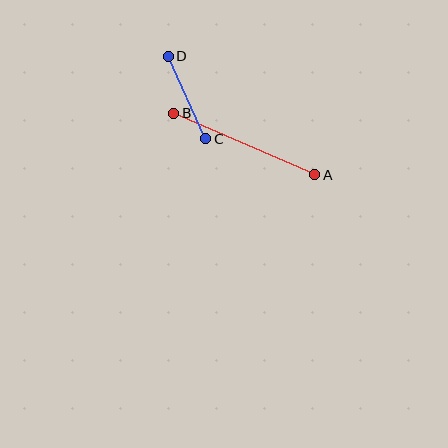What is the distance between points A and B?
The distance is approximately 154 pixels.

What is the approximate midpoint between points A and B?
The midpoint is at approximately (244, 144) pixels.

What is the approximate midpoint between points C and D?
The midpoint is at approximately (187, 98) pixels.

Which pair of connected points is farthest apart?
Points A and B are farthest apart.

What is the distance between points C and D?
The distance is approximately 90 pixels.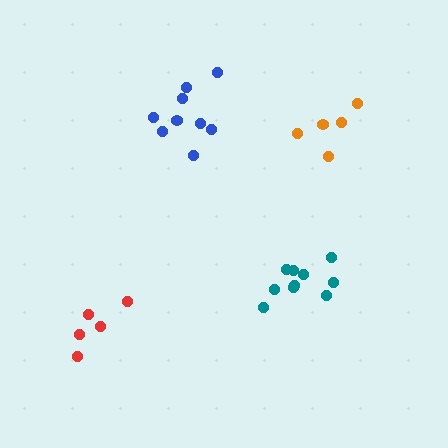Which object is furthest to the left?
The red cluster is leftmost.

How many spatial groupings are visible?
There are 4 spatial groupings.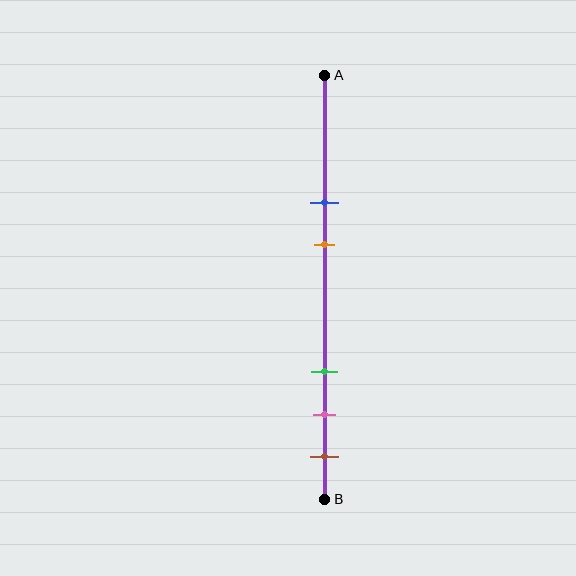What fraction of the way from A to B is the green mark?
The green mark is approximately 70% (0.7) of the way from A to B.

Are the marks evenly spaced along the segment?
No, the marks are not evenly spaced.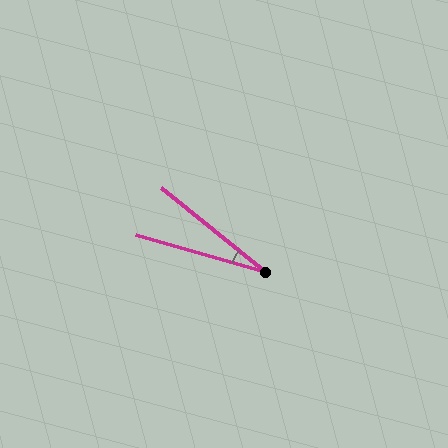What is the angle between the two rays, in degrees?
Approximately 23 degrees.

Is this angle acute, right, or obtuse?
It is acute.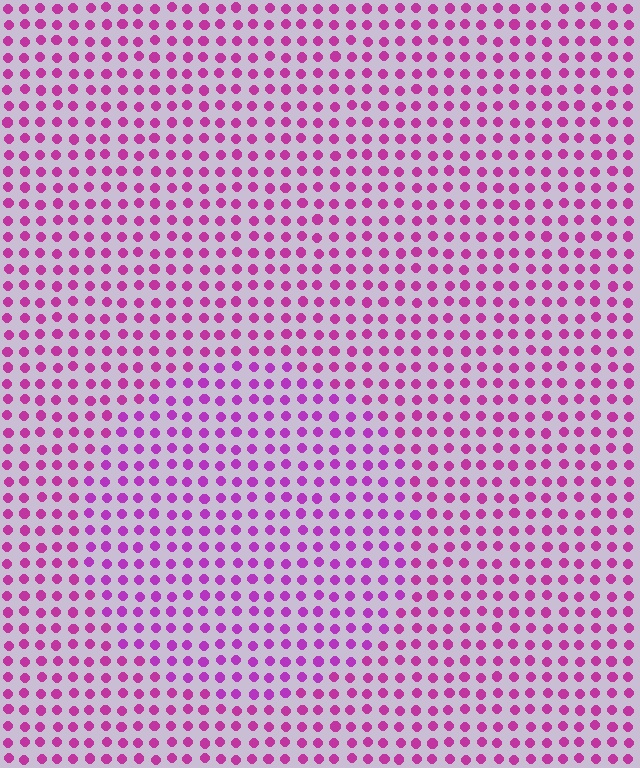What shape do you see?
I see a circle.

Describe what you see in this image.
The image is filled with small magenta elements in a uniform arrangement. A circle-shaped region is visible where the elements are tinted to a slightly different hue, forming a subtle color boundary.